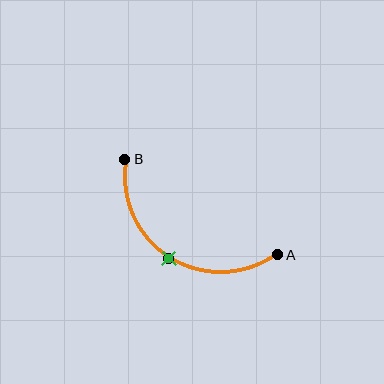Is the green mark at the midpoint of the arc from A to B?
Yes. The green mark lies on the arc at equal arc-length from both A and B — it is the arc midpoint.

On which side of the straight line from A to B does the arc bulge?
The arc bulges below the straight line connecting A and B.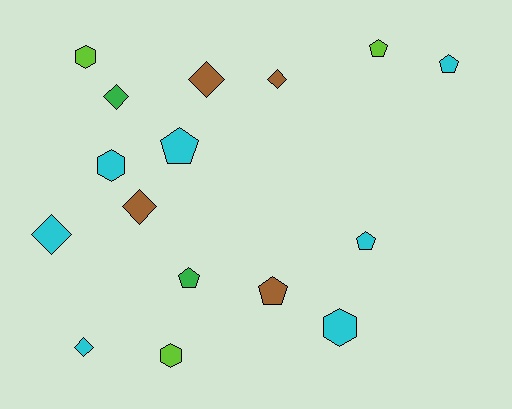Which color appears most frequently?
Cyan, with 7 objects.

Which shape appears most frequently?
Pentagon, with 6 objects.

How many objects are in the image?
There are 16 objects.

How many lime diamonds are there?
There are no lime diamonds.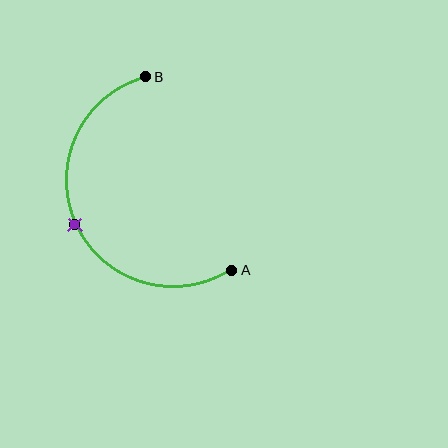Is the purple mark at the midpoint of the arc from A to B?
Yes. The purple mark lies on the arc at equal arc-length from both A and B — it is the arc midpoint.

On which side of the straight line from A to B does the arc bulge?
The arc bulges to the left of the straight line connecting A and B.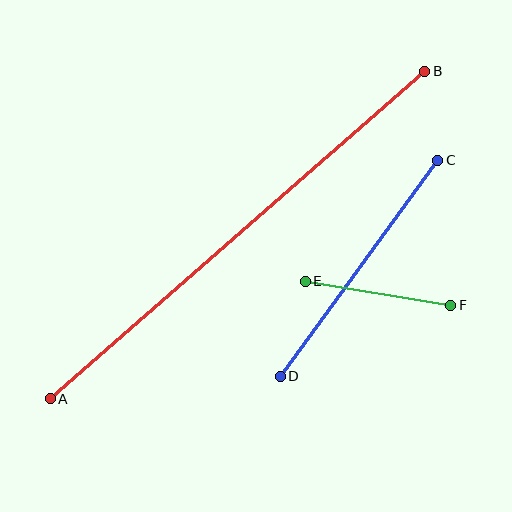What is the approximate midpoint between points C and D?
The midpoint is at approximately (359, 268) pixels.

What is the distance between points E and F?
The distance is approximately 147 pixels.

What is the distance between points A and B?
The distance is approximately 498 pixels.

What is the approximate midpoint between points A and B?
The midpoint is at approximately (238, 235) pixels.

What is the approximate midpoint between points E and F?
The midpoint is at approximately (378, 293) pixels.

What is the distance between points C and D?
The distance is approximately 267 pixels.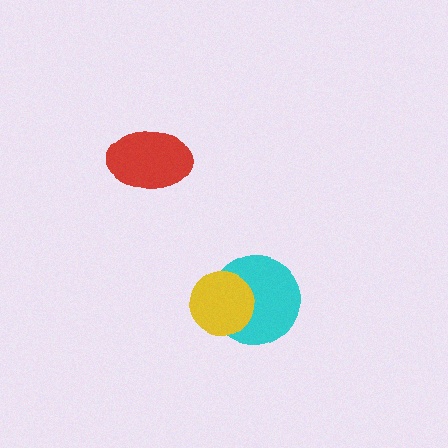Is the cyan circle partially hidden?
Yes, it is partially covered by another shape.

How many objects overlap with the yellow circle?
1 object overlaps with the yellow circle.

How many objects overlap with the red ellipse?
0 objects overlap with the red ellipse.